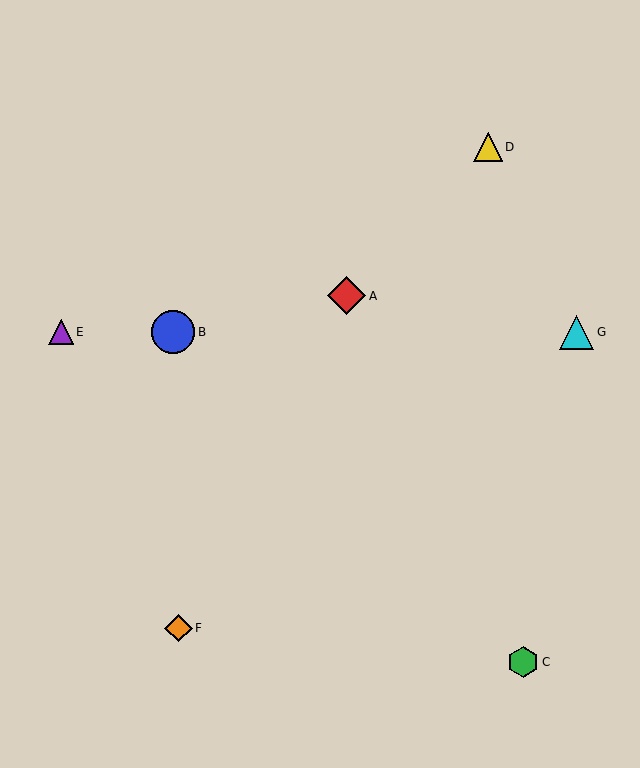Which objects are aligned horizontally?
Objects B, E, G are aligned horizontally.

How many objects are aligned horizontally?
3 objects (B, E, G) are aligned horizontally.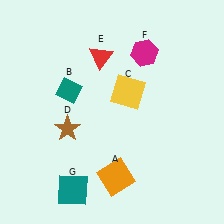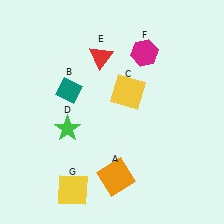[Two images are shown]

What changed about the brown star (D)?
In Image 1, D is brown. In Image 2, it changed to green.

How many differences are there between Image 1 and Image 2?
There are 2 differences between the two images.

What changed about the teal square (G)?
In Image 1, G is teal. In Image 2, it changed to yellow.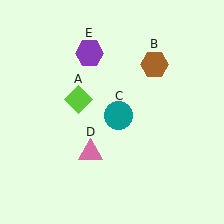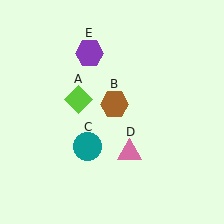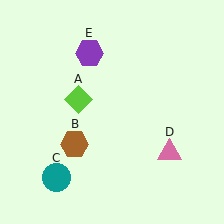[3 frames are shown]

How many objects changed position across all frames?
3 objects changed position: brown hexagon (object B), teal circle (object C), pink triangle (object D).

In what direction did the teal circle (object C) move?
The teal circle (object C) moved down and to the left.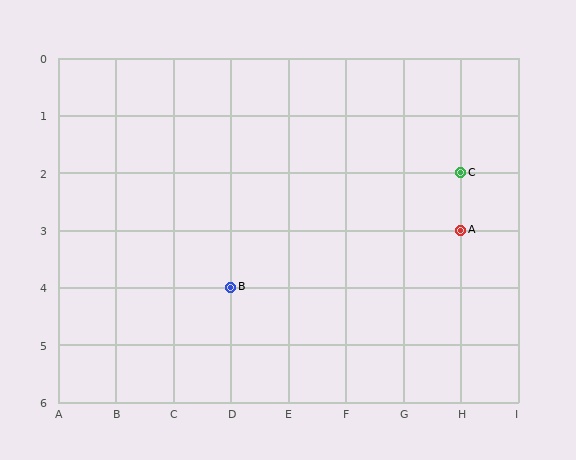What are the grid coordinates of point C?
Point C is at grid coordinates (H, 2).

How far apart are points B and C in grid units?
Points B and C are 4 columns and 2 rows apart (about 4.5 grid units diagonally).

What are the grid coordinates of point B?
Point B is at grid coordinates (D, 4).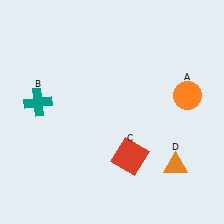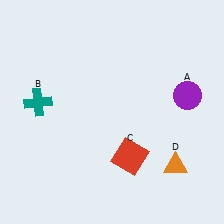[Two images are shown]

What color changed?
The circle (A) changed from orange in Image 1 to purple in Image 2.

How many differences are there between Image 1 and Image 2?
There is 1 difference between the two images.